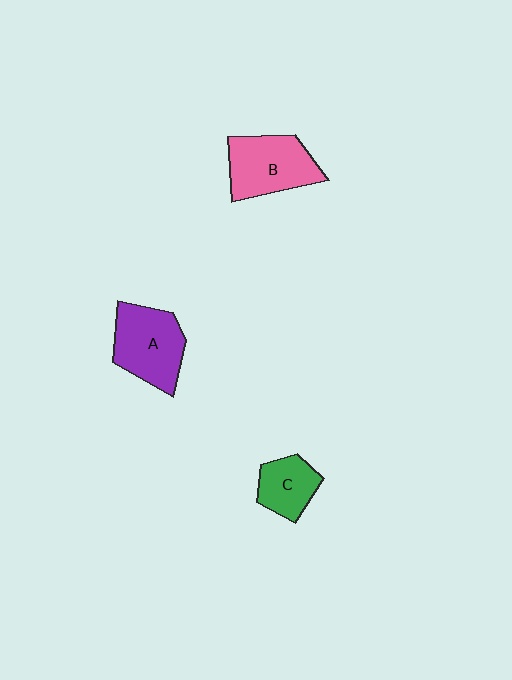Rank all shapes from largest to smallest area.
From largest to smallest: A (purple), B (pink), C (green).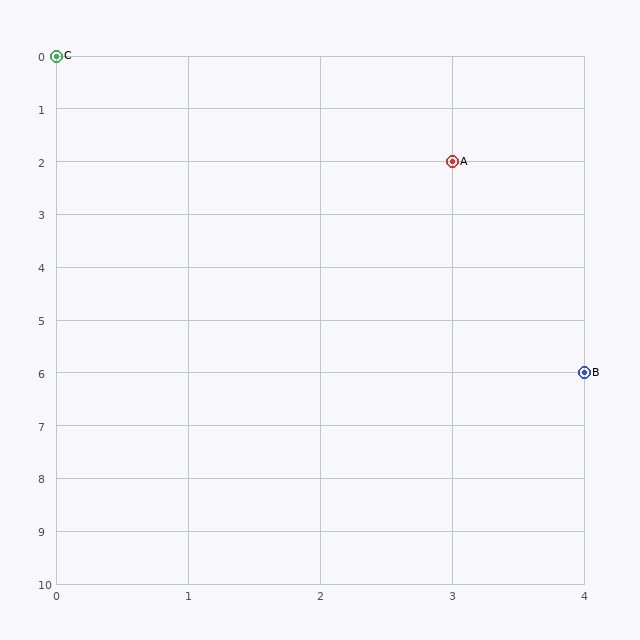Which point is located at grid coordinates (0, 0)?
Point C is at (0, 0).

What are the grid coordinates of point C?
Point C is at grid coordinates (0, 0).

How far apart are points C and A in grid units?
Points C and A are 3 columns and 2 rows apart (about 3.6 grid units diagonally).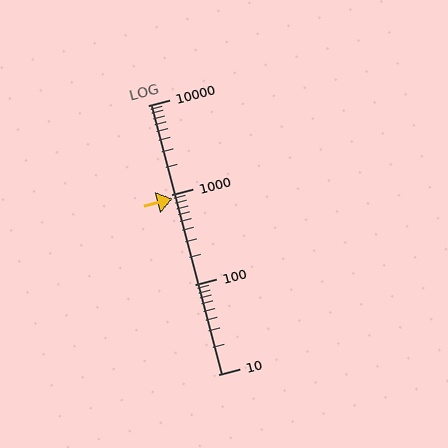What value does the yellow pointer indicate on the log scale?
The pointer indicates approximately 920.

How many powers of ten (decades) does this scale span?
The scale spans 3 decades, from 10 to 10000.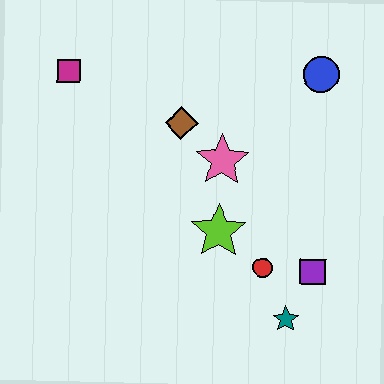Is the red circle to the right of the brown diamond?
Yes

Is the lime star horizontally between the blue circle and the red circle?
No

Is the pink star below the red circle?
No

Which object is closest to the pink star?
The brown diamond is closest to the pink star.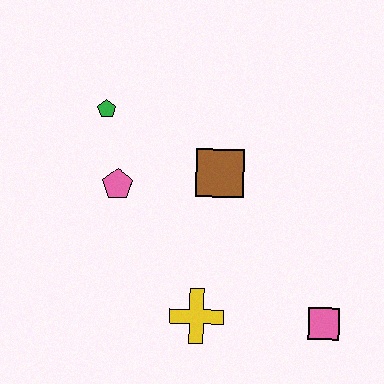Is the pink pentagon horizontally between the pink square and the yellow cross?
No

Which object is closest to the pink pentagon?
The green pentagon is closest to the pink pentagon.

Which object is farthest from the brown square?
The pink square is farthest from the brown square.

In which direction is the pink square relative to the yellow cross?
The pink square is to the right of the yellow cross.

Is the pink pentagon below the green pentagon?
Yes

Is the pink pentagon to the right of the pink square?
No